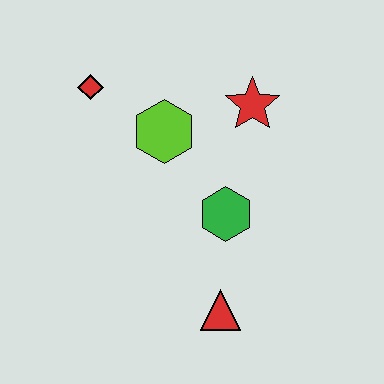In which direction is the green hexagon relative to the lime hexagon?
The green hexagon is below the lime hexagon.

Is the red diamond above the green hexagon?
Yes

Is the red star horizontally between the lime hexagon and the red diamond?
No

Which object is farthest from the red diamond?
The red triangle is farthest from the red diamond.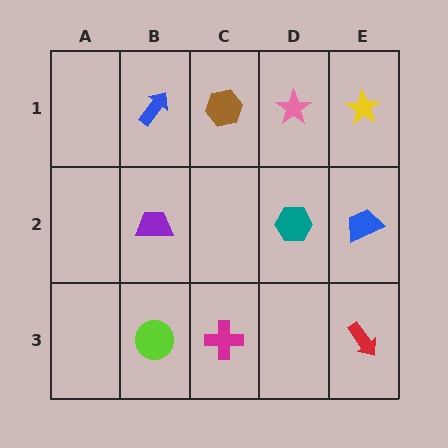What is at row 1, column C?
A brown hexagon.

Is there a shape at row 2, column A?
No, that cell is empty.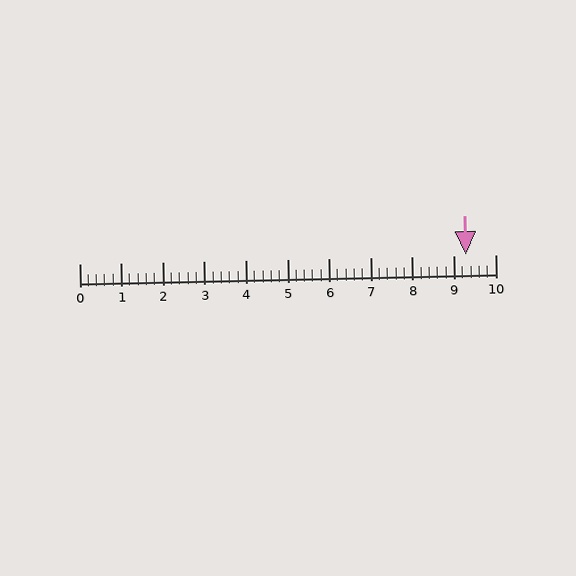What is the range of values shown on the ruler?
The ruler shows values from 0 to 10.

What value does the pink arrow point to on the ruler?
The pink arrow points to approximately 9.3.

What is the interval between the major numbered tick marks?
The major tick marks are spaced 1 units apart.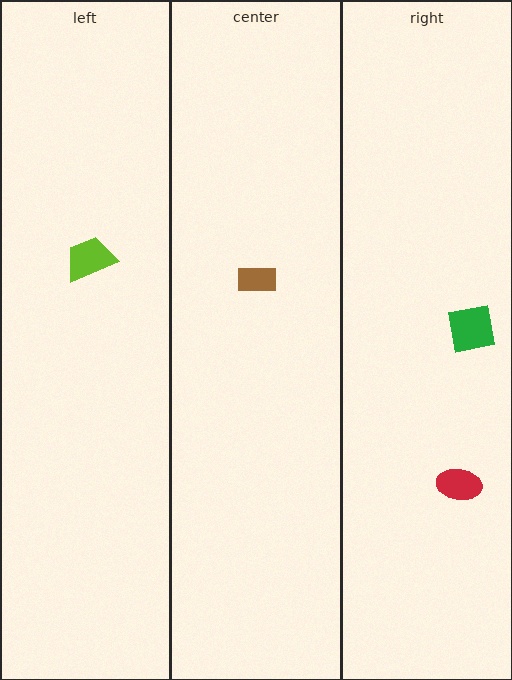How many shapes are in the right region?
2.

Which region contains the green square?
The right region.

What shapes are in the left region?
The lime trapezoid.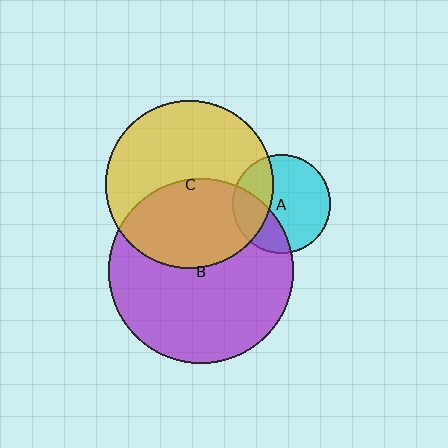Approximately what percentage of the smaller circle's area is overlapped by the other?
Approximately 30%.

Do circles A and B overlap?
Yes.